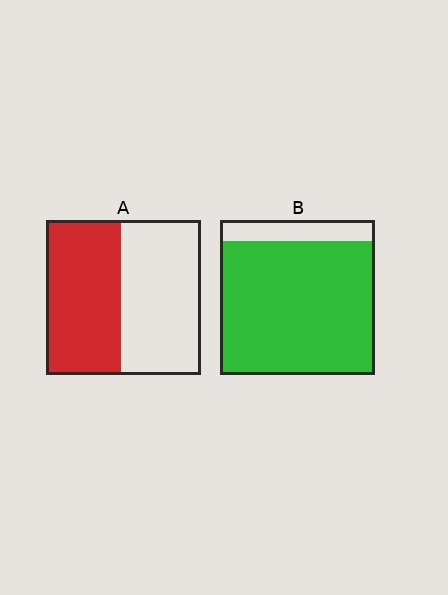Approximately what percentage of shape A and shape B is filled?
A is approximately 50% and B is approximately 85%.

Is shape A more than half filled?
Roughly half.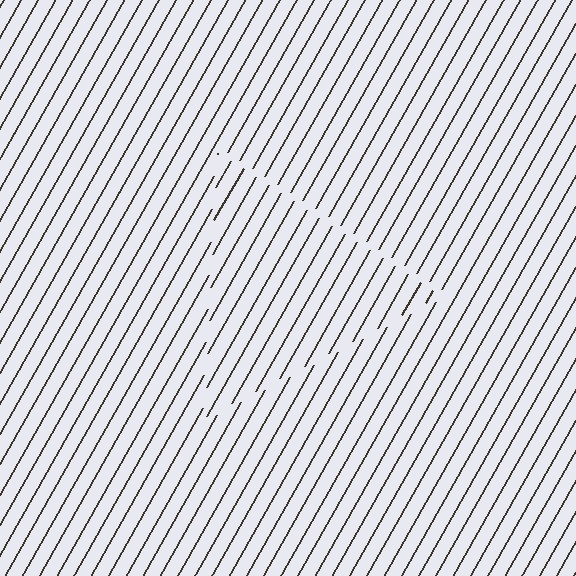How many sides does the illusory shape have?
3 sides — the line-ends trace a triangle.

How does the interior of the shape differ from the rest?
The interior of the shape contains the same grating, shifted by half a period — the contour is defined by the phase discontinuity where line-ends from the inner and outer gratings abut.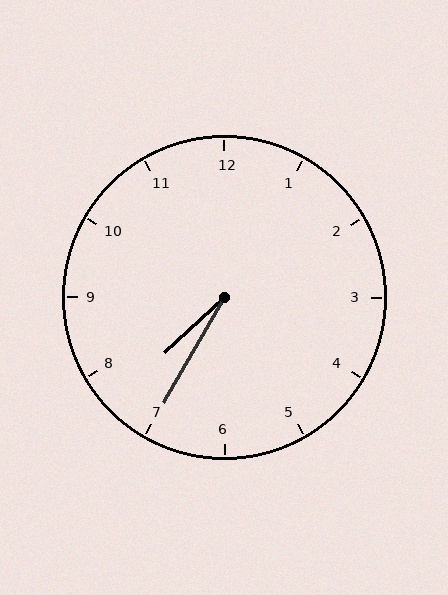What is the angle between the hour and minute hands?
Approximately 18 degrees.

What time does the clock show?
7:35.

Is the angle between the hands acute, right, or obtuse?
It is acute.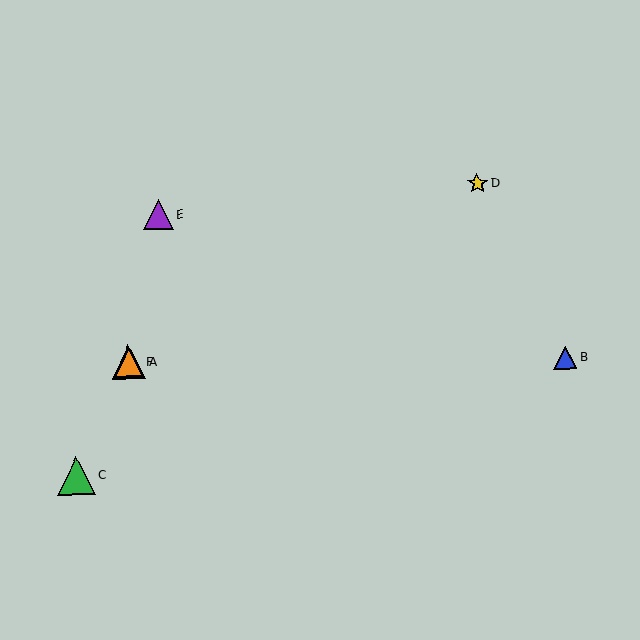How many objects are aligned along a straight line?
3 objects (A, D, F) are aligned along a straight line.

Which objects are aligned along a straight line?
Objects A, D, F are aligned along a straight line.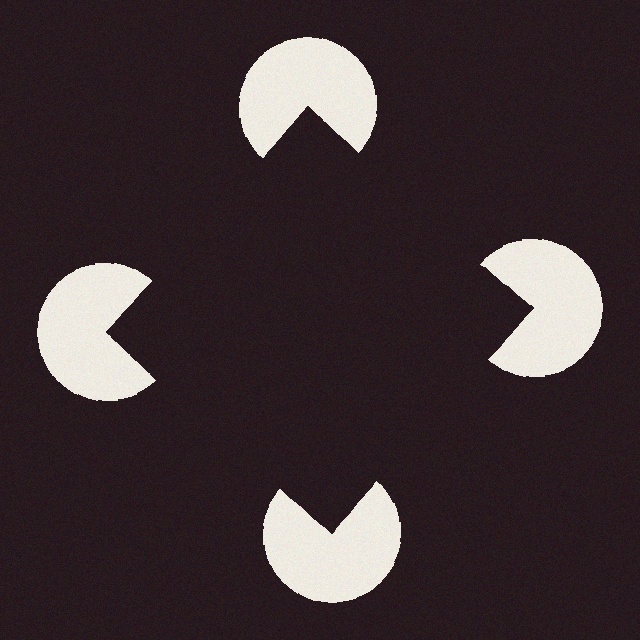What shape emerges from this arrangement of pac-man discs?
An illusory square — its edges are inferred from the aligned wedge cuts in the pac-man discs, not physically drawn.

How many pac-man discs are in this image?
There are 4 — one at each vertex of the illusory square.